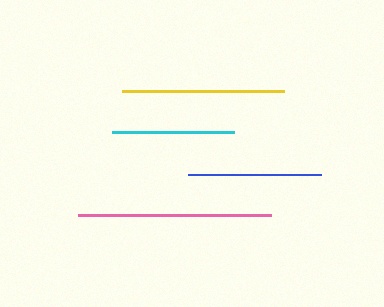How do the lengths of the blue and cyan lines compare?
The blue and cyan lines are approximately the same length.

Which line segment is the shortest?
The cyan line is the shortest at approximately 122 pixels.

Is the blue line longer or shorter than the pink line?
The pink line is longer than the blue line.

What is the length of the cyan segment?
The cyan segment is approximately 122 pixels long.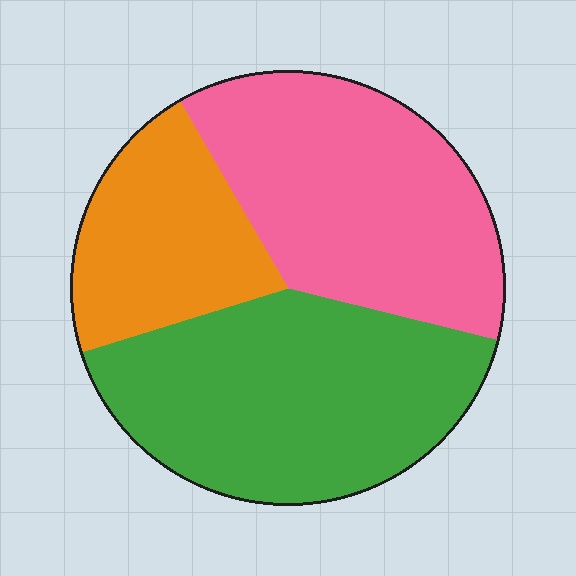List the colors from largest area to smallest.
From largest to smallest: green, pink, orange.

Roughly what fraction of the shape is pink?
Pink takes up about three eighths (3/8) of the shape.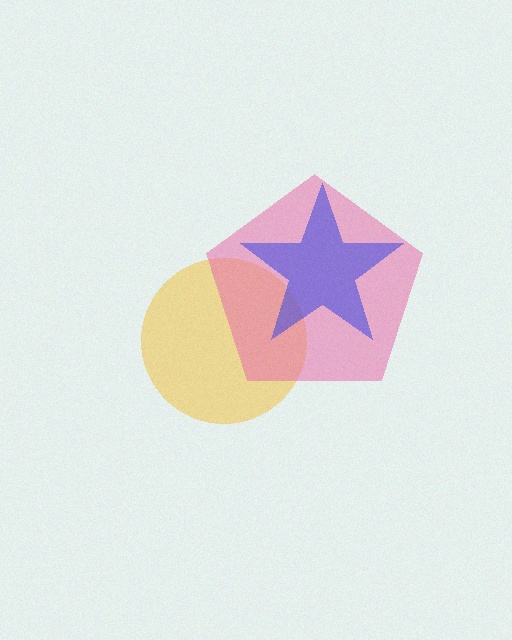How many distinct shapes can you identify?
There are 3 distinct shapes: a yellow circle, a pink pentagon, a blue star.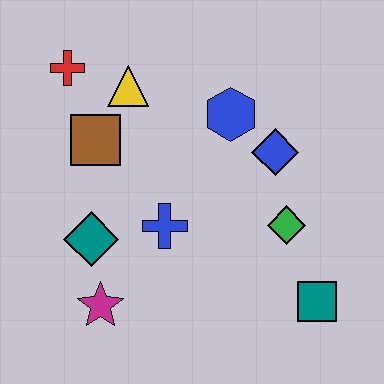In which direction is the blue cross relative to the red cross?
The blue cross is below the red cross.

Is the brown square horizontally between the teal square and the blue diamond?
No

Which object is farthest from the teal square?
The red cross is farthest from the teal square.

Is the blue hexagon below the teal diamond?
No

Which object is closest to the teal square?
The green diamond is closest to the teal square.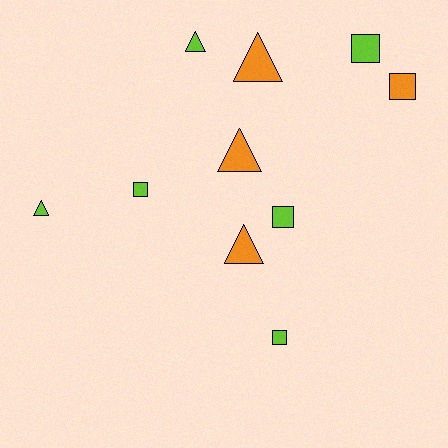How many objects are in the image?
There are 10 objects.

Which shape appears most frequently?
Square, with 5 objects.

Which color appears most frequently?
Lime, with 6 objects.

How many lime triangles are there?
There are 2 lime triangles.